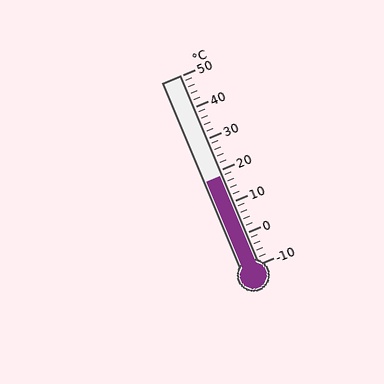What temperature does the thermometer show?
The thermometer shows approximately 18°C.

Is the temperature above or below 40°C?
The temperature is below 40°C.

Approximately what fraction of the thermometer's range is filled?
The thermometer is filled to approximately 45% of its range.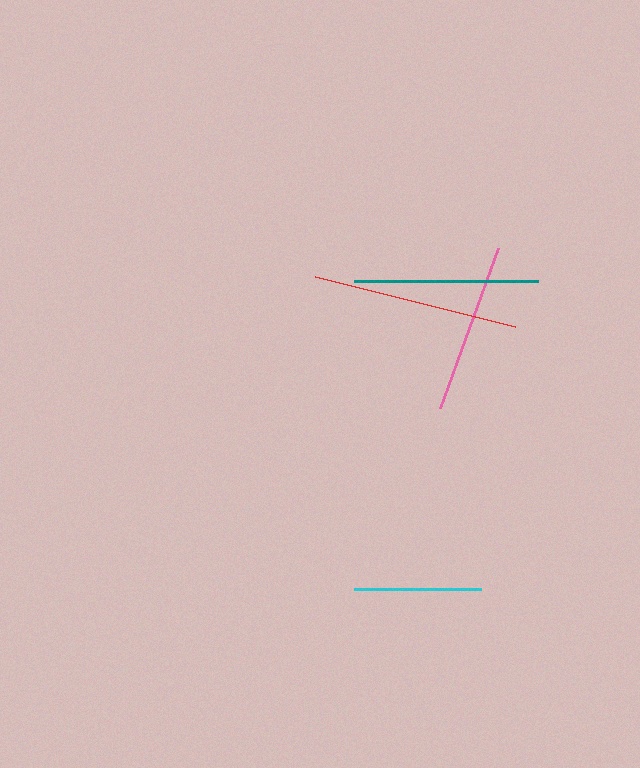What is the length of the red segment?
The red segment is approximately 206 pixels long.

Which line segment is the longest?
The red line is the longest at approximately 206 pixels.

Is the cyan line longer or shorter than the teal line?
The teal line is longer than the cyan line.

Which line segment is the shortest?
The cyan line is the shortest at approximately 127 pixels.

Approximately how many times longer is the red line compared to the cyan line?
The red line is approximately 1.6 times the length of the cyan line.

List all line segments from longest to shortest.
From longest to shortest: red, teal, pink, cyan.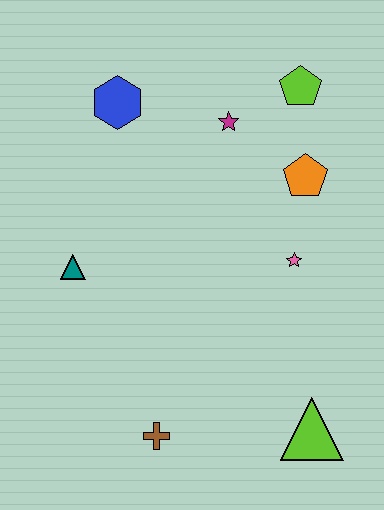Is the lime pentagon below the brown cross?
No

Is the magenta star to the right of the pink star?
No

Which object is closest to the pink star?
The orange pentagon is closest to the pink star.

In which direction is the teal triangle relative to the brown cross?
The teal triangle is above the brown cross.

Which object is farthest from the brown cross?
The lime pentagon is farthest from the brown cross.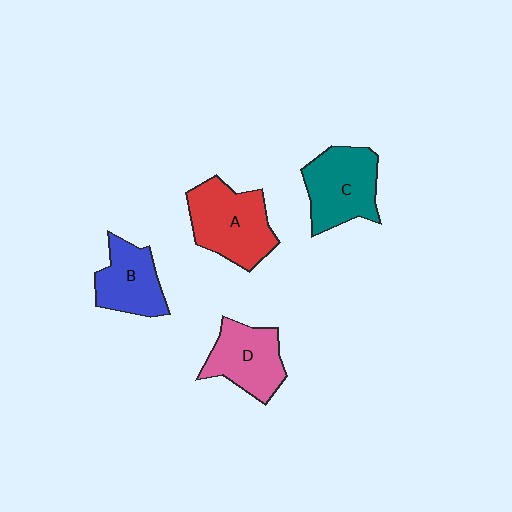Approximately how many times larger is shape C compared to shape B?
Approximately 1.3 times.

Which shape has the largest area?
Shape A (red).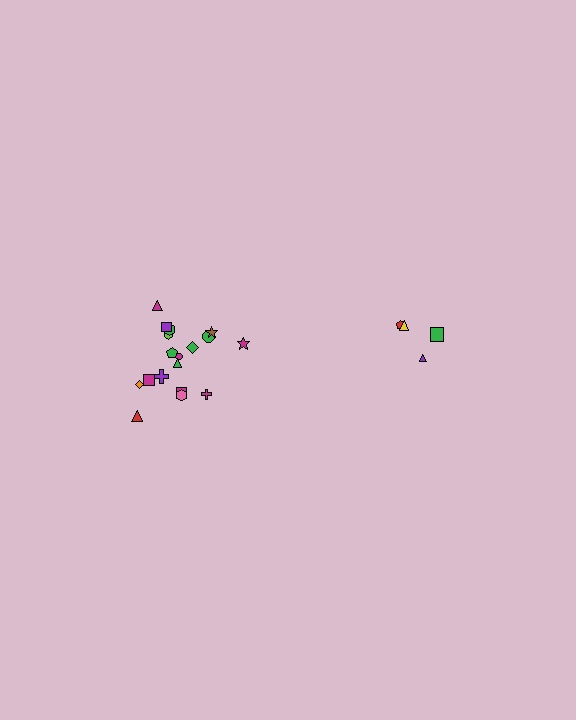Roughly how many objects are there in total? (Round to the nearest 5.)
Roughly 20 objects in total.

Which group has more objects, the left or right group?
The left group.